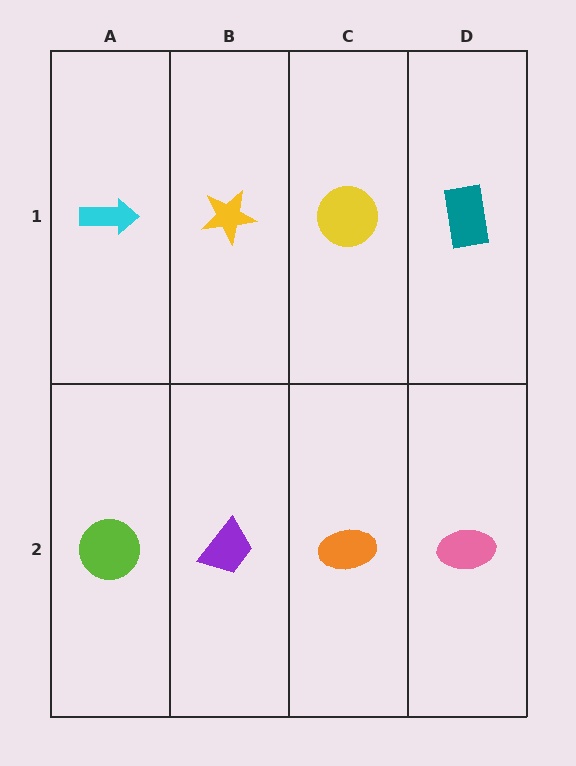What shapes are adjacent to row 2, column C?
A yellow circle (row 1, column C), a purple trapezoid (row 2, column B), a pink ellipse (row 2, column D).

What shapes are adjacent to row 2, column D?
A teal rectangle (row 1, column D), an orange ellipse (row 2, column C).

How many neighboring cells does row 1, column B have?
3.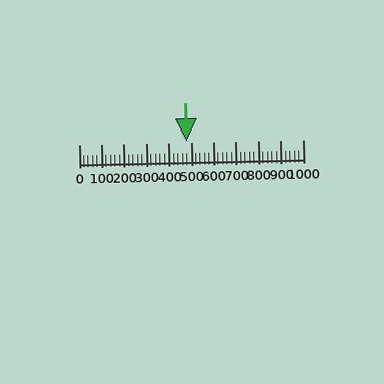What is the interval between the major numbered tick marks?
The major tick marks are spaced 100 units apart.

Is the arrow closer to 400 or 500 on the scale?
The arrow is closer to 500.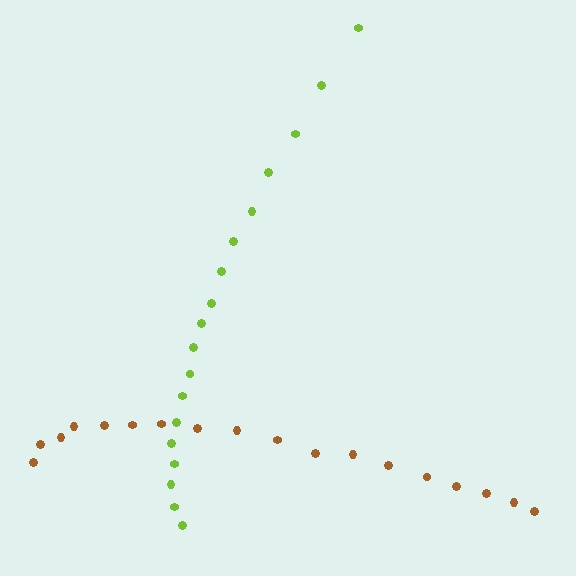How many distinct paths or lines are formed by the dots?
There are 2 distinct paths.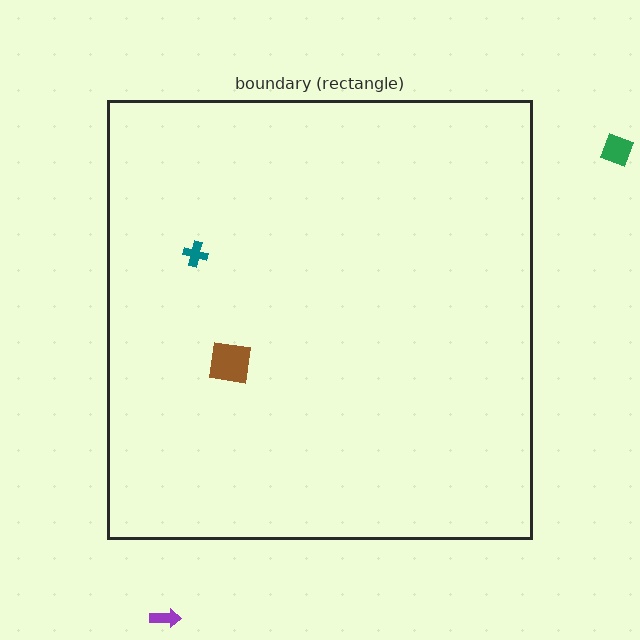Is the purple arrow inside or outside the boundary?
Outside.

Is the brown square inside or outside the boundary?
Inside.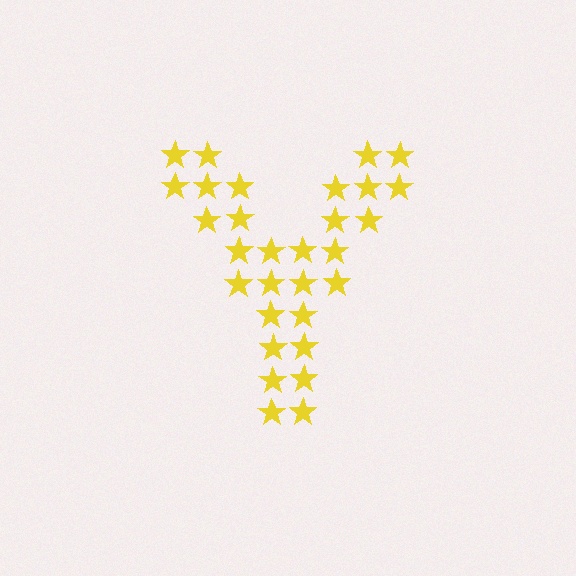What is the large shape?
The large shape is the letter Y.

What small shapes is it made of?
It is made of small stars.